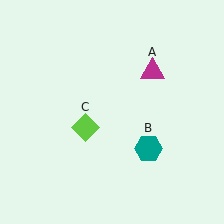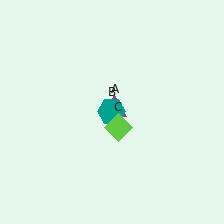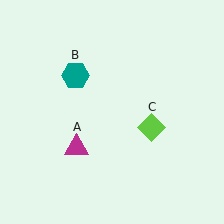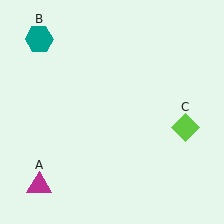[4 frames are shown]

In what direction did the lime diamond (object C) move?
The lime diamond (object C) moved right.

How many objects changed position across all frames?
3 objects changed position: magenta triangle (object A), teal hexagon (object B), lime diamond (object C).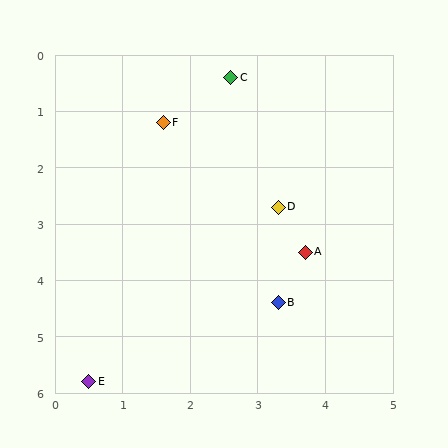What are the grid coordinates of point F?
Point F is at approximately (1.6, 1.2).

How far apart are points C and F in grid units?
Points C and F are about 1.3 grid units apart.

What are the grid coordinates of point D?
Point D is at approximately (3.3, 2.7).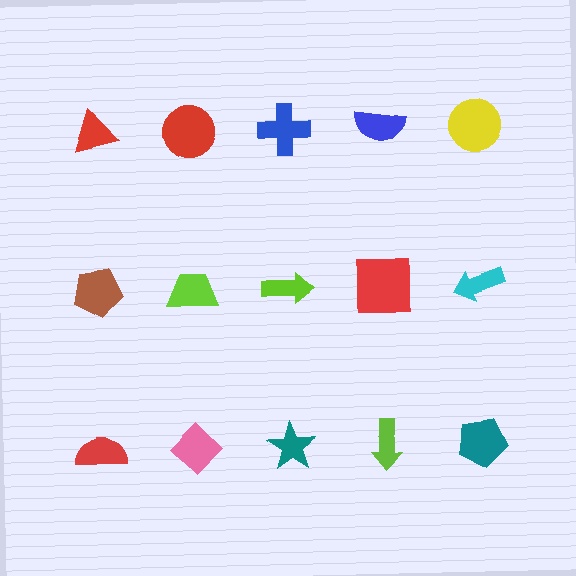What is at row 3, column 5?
A teal pentagon.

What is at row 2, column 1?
A brown pentagon.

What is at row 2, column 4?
A red square.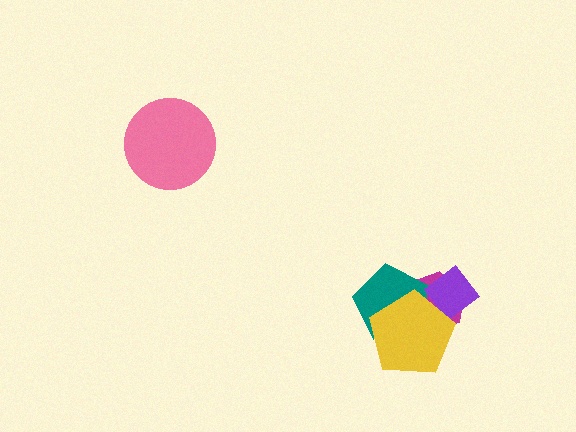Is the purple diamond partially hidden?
Yes, it is partially covered by another shape.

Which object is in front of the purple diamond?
The yellow pentagon is in front of the purple diamond.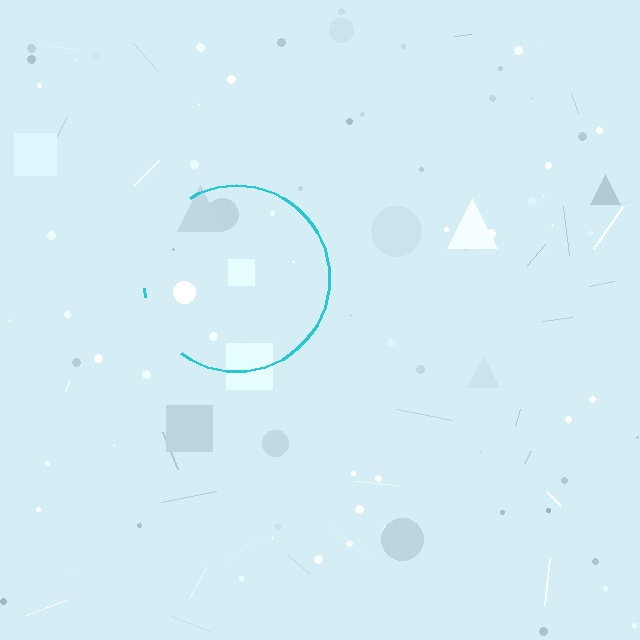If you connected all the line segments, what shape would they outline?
They would outline a circle.